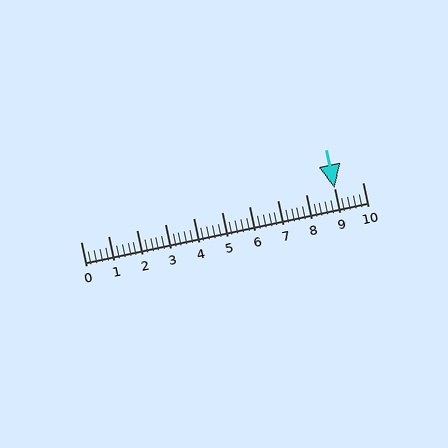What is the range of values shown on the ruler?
The ruler shows values from 0 to 10.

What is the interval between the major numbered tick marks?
The major tick marks are spaced 1 units apart.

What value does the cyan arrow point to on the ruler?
The cyan arrow points to approximately 9.0.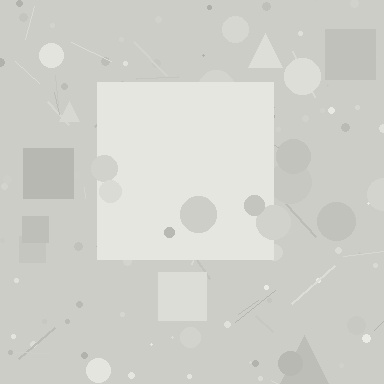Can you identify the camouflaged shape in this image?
The camouflaged shape is a square.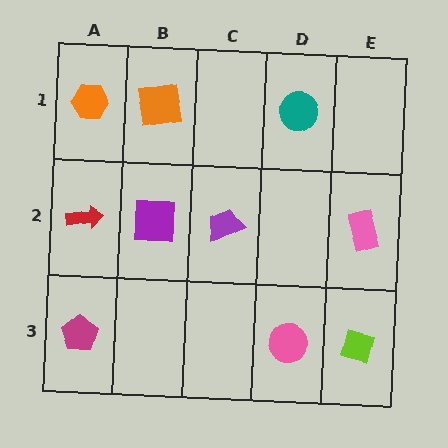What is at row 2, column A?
A red arrow.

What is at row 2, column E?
A pink rectangle.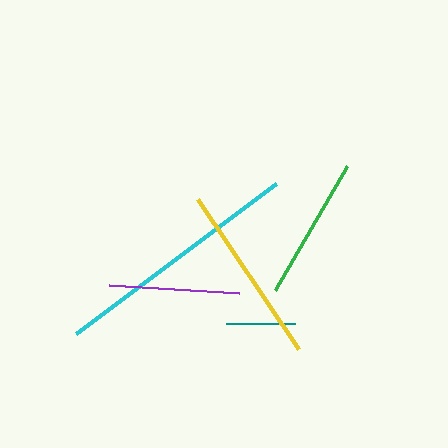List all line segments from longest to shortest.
From longest to shortest: cyan, yellow, green, purple, teal.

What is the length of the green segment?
The green segment is approximately 144 pixels long.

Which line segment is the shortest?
The teal line is the shortest at approximately 69 pixels.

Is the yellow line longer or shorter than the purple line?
The yellow line is longer than the purple line.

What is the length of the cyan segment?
The cyan segment is approximately 250 pixels long.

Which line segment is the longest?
The cyan line is the longest at approximately 250 pixels.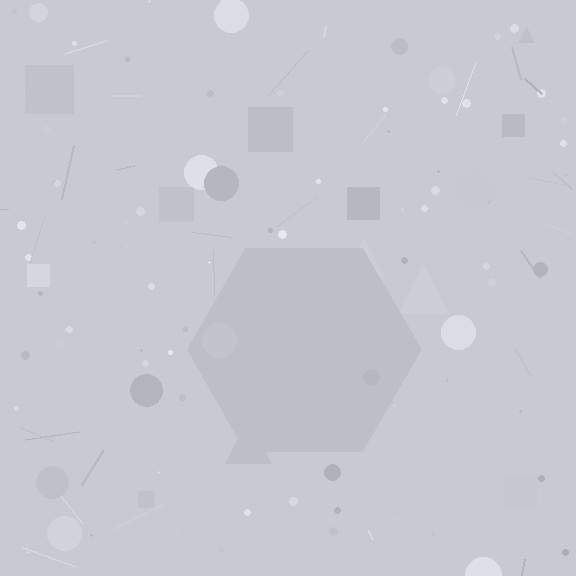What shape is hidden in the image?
A hexagon is hidden in the image.